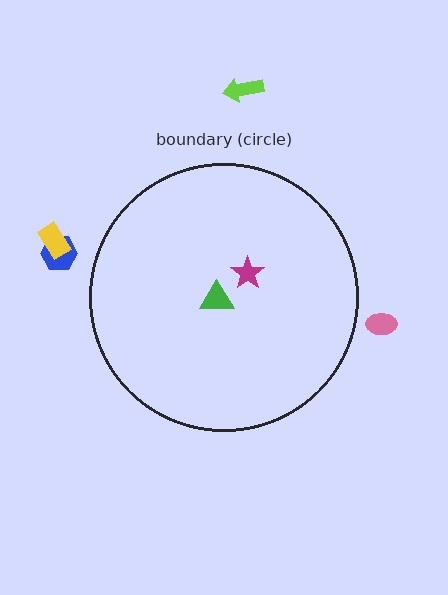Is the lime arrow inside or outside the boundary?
Outside.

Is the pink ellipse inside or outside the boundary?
Outside.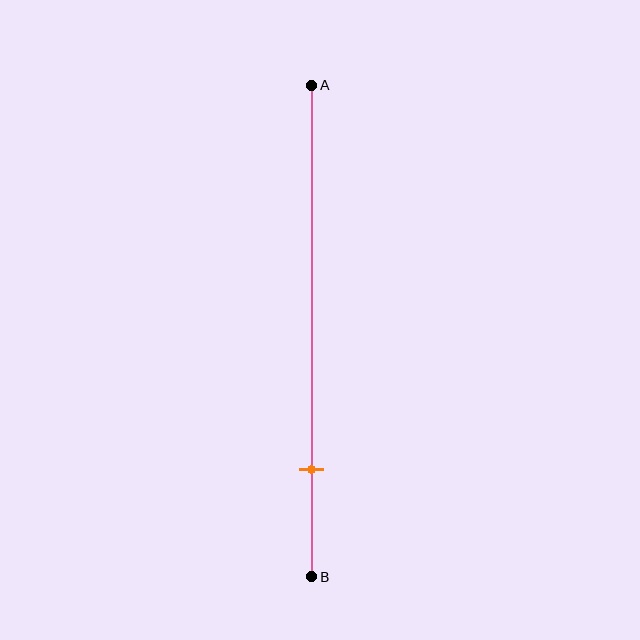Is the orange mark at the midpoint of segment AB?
No, the mark is at about 80% from A, not at the 50% midpoint.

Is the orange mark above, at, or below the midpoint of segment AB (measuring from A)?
The orange mark is below the midpoint of segment AB.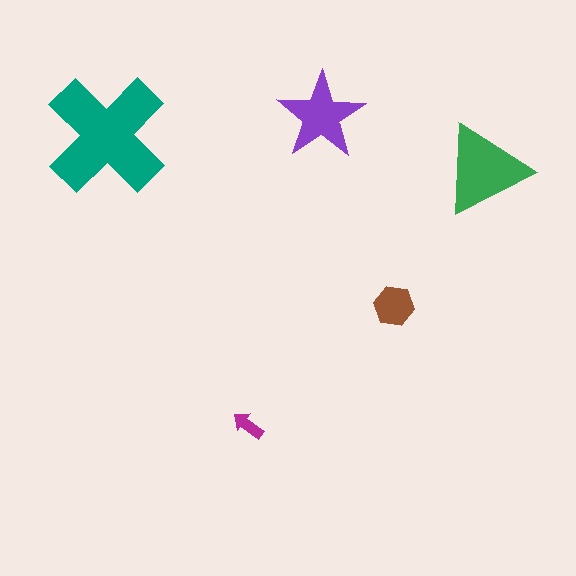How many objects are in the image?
There are 5 objects in the image.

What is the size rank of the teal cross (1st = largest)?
1st.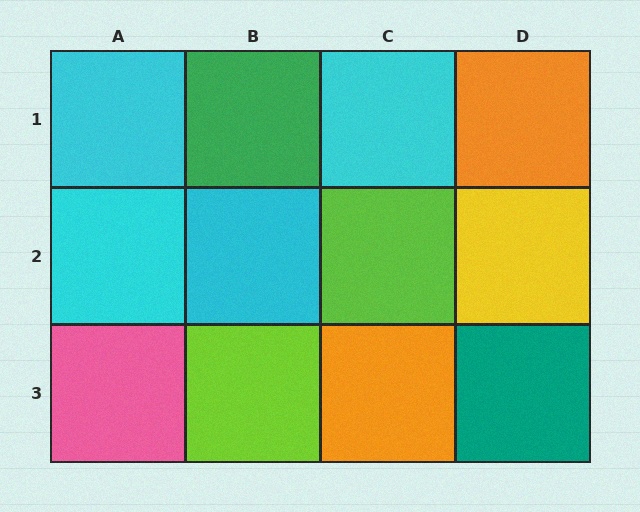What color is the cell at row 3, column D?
Teal.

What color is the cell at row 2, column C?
Lime.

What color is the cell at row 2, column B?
Cyan.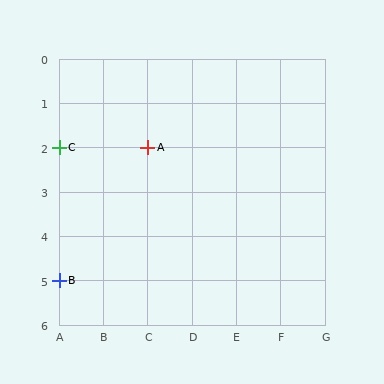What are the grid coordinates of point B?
Point B is at grid coordinates (A, 5).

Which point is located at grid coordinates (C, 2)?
Point A is at (C, 2).